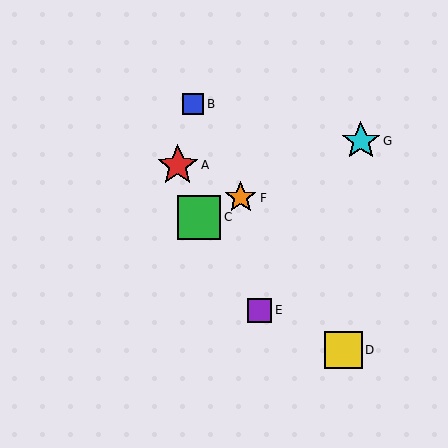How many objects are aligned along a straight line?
3 objects (C, F, G) are aligned along a straight line.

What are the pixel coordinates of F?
Object F is at (241, 198).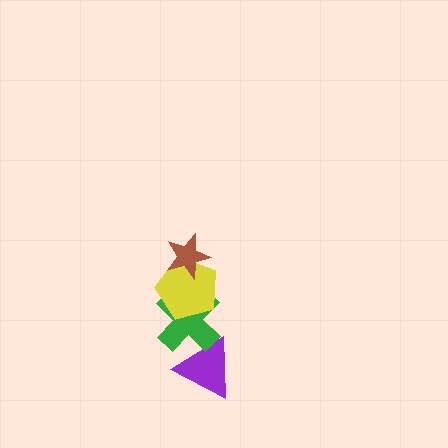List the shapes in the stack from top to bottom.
From top to bottom: the brown star, the yellow pentagon, the green cross, the purple triangle.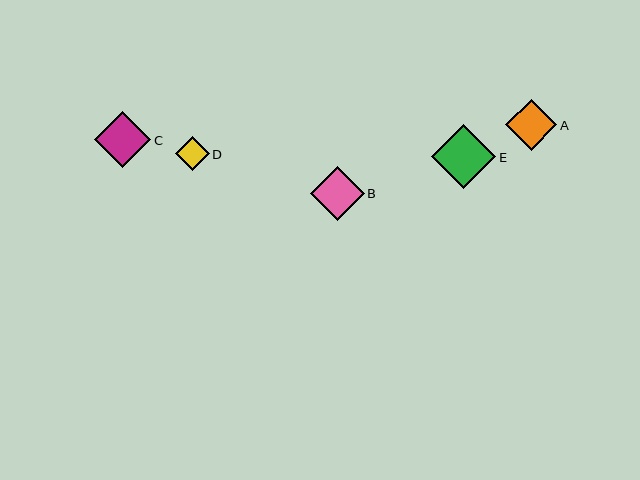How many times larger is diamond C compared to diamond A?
Diamond C is approximately 1.1 times the size of diamond A.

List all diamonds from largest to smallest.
From largest to smallest: E, C, B, A, D.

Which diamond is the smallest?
Diamond D is the smallest with a size of approximately 34 pixels.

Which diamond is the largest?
Diamond E is the largest with a size of approximately 64 pixels.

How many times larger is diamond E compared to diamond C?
Diamond E is approximately 1.1 times the size of diamond C.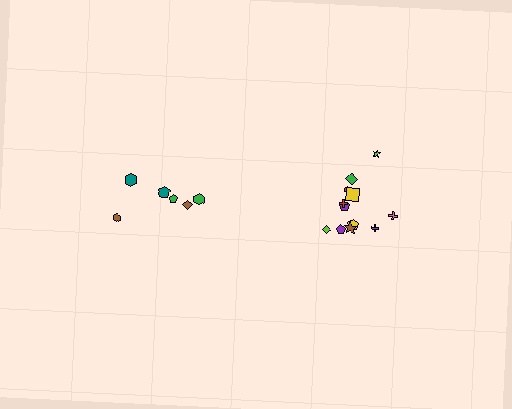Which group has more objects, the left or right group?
The right group.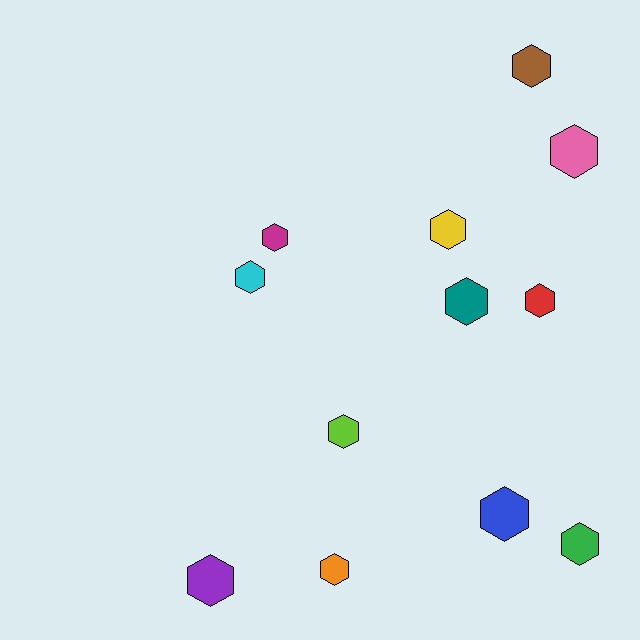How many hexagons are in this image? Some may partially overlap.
There are 12 hexagons.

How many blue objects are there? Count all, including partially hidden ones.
There is 1 blue object.